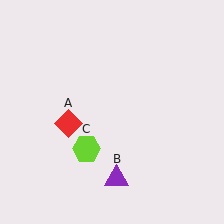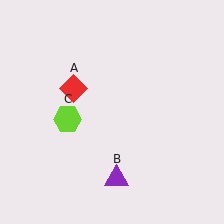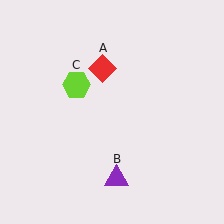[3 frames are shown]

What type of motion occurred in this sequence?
The red diamond (object A), lime hexagon (object C) rotated clockwise around the center of the scene.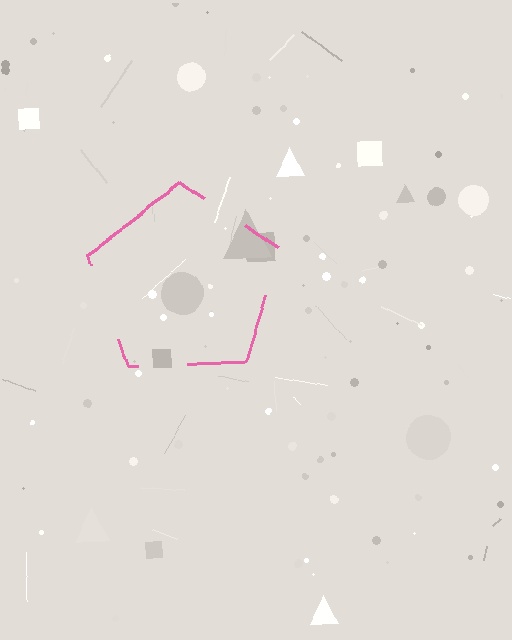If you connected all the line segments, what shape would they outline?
They would outline a pentagon.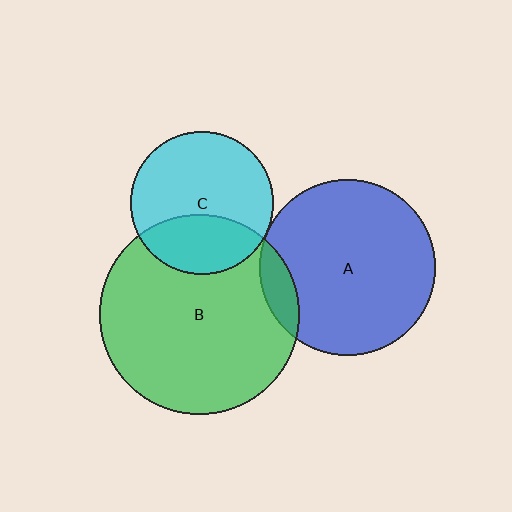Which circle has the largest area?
Circle B (green).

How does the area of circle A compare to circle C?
Approximately 1.5 times.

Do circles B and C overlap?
Yes.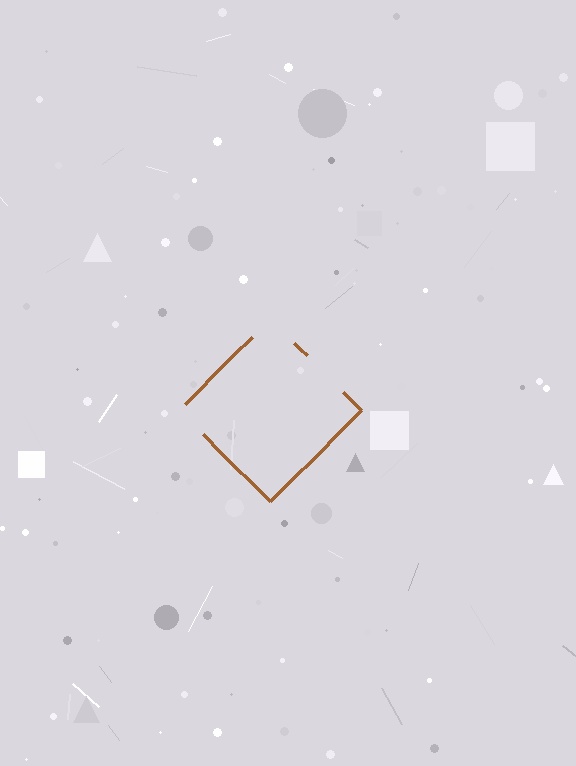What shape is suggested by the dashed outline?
The dashed outline suggests a diamond.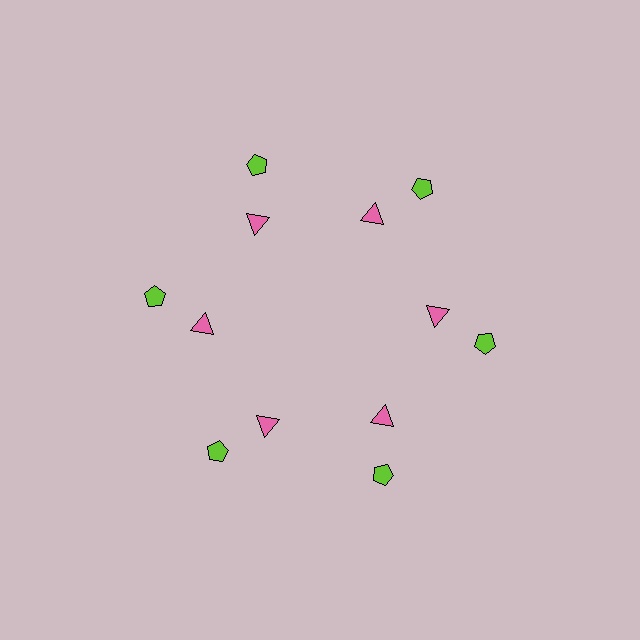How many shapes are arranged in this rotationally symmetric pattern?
There are 12 shapes, arranged in 6 groups of 2.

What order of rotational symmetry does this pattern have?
This pattern has 6-fold rotational symmetry.